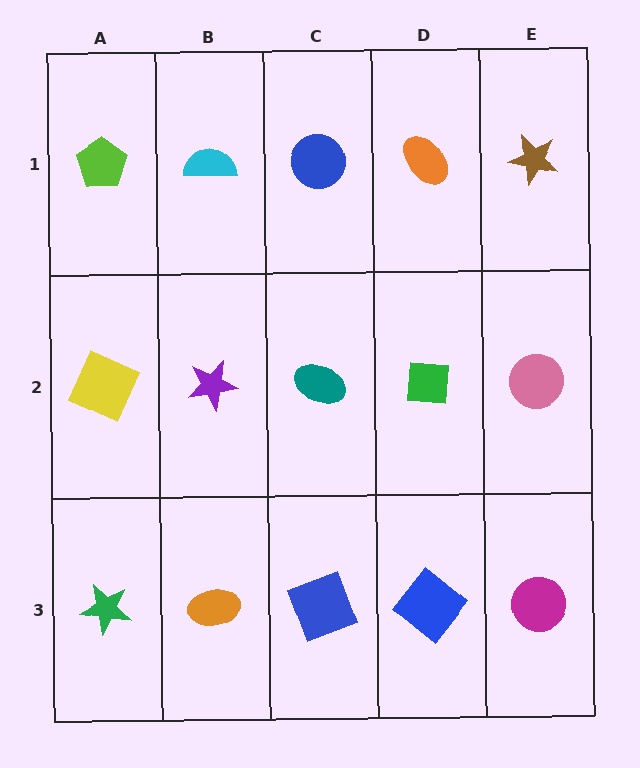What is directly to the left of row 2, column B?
A yellow square.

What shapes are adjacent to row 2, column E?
A brown star (row 1, column E), a magenta circle (row 3, column E), a green square (row 2, column D).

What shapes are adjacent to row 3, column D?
A green square (row 2, column D), a blue square (row 3, column C), a magenta circle (row 3, column E).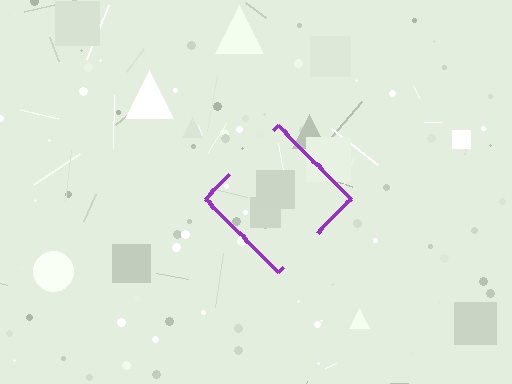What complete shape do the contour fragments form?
The contour fragments form a diamond.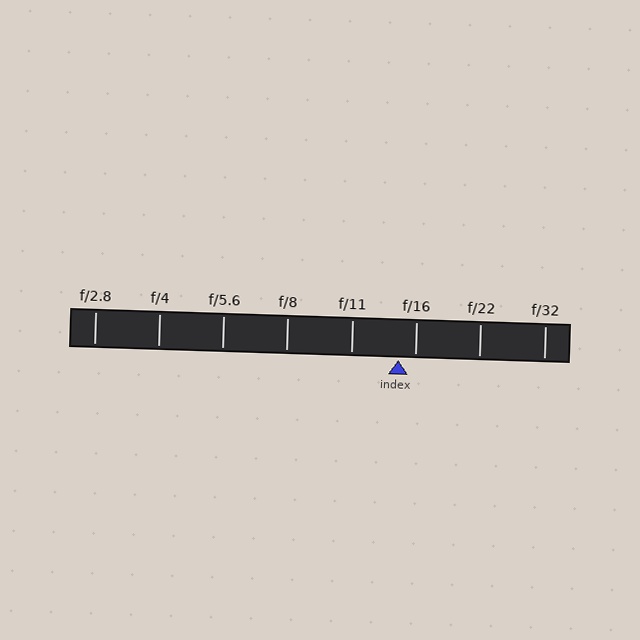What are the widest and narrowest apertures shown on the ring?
The widest aperture shown is f/2.8 and the narrowest is f/32.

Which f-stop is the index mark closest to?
The index mark is closest to f/16.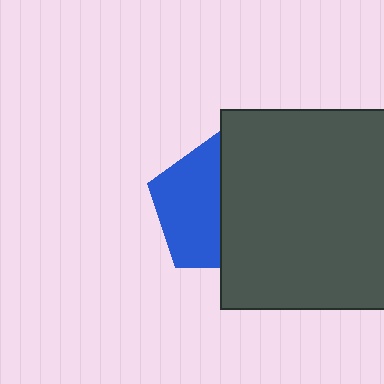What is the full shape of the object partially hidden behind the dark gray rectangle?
The partially hidden object is a blue pentagon.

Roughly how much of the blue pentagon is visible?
About half of it is visible (roughly 50%).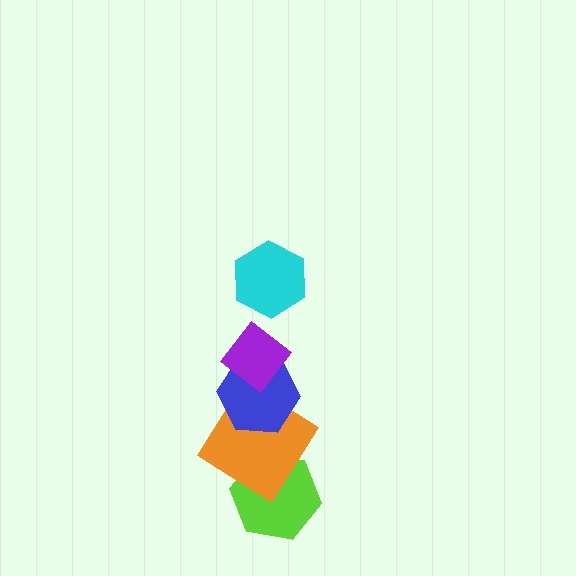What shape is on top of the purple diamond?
The cyan hexagon is on top of the purple diamond.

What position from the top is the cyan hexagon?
The cyan hexagon is 1st from the top.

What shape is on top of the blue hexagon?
The purple diamond is on top of the blue hexagon.